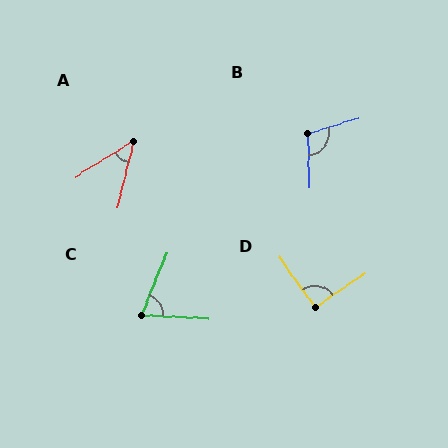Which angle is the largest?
B, at approximately 105 degrees.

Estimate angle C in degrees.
Approximately 70 degrees.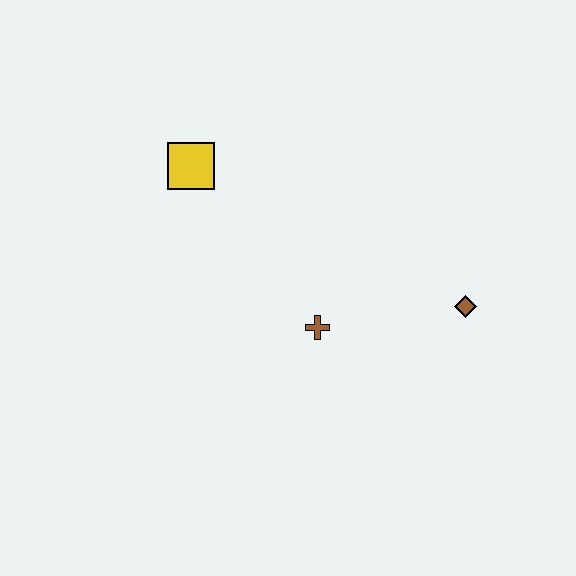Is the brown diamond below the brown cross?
No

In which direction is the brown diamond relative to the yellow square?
The brown diamond is to the right of the yellow square.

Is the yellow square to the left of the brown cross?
Yes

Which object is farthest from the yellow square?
The brown diamond is farthest from the yellow square.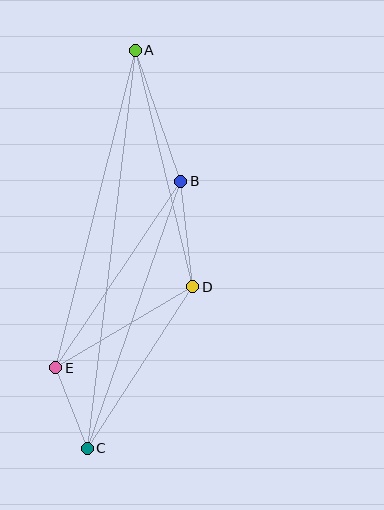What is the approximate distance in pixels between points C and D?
The distance between C and D is approximately 193 pixels.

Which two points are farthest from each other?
Points A and C are farthest from each other.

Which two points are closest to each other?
Points C and E are closest to each other.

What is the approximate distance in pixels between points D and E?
The distance between D and E is approximately 160 pixels.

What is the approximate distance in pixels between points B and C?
The distance between B and C is approximately 283 pixels.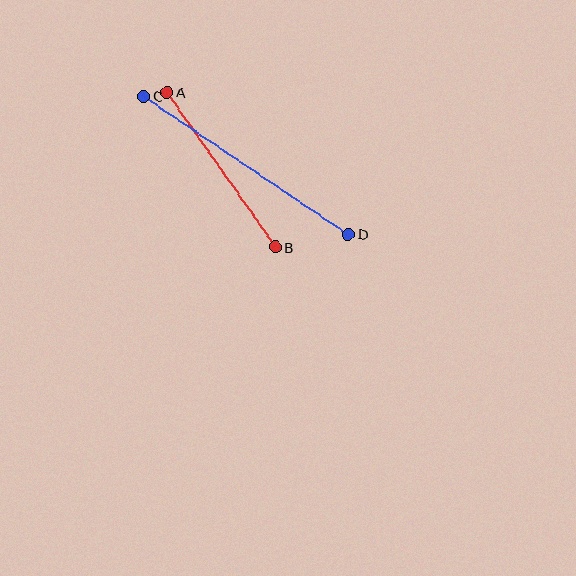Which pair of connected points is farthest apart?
Points C and D are farthest apart.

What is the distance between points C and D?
The distance is approximately 247 pixels.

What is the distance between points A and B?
The distance is approximately 189 pixels.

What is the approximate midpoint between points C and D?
The midpoint is at approximately (246, 165) pixels.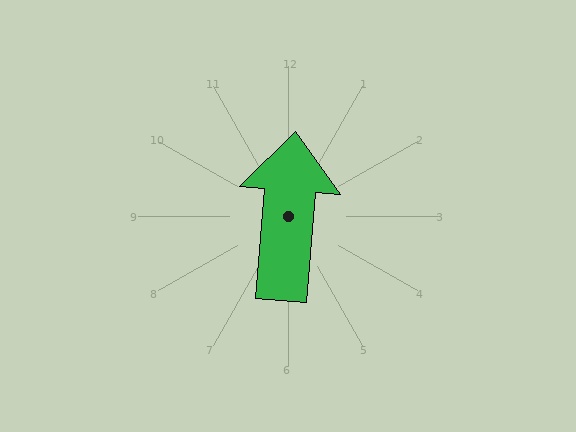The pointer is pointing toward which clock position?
Roughly 12 o'clock.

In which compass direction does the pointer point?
North.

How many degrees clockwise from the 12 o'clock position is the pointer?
Approximately 5 degrees.